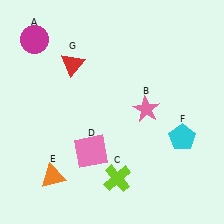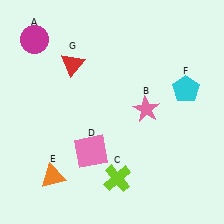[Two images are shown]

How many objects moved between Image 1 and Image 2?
1 object moved between the two images.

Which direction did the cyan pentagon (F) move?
The cyan pentagon (F) moved up.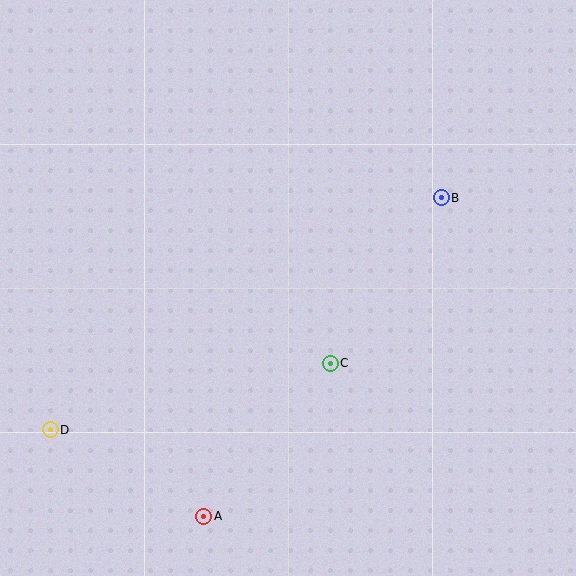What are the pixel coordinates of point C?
Point C is at (330, 363).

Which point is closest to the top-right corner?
Point B is closest to the top-right corner.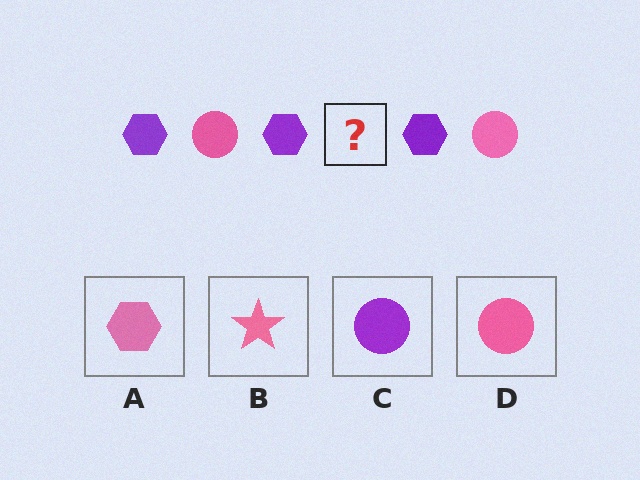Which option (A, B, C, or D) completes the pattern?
D.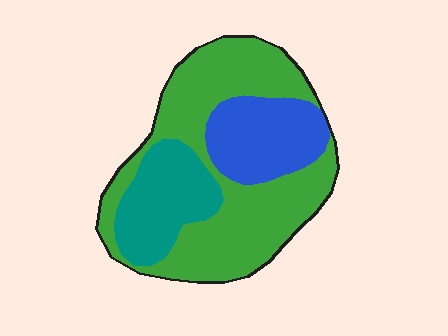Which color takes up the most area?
Green, at roughly 60%.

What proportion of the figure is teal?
Teal takes up about one fifth (1/5) of the figure.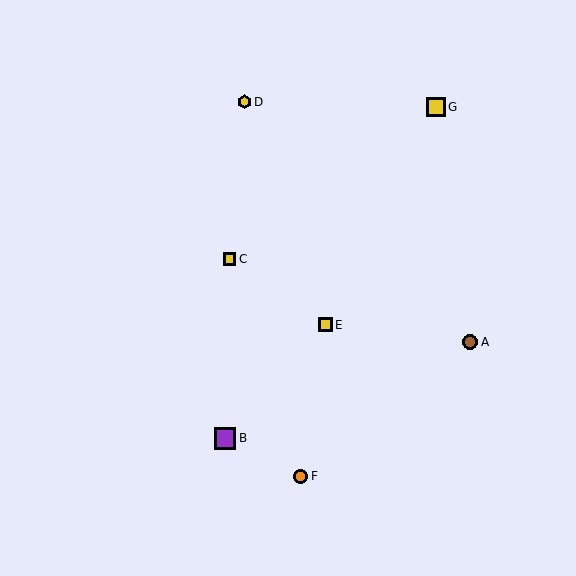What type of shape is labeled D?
Shape D is a yellow hexagon.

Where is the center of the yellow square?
The center of the yellow square is at (436, 107).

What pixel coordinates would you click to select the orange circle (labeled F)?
Click at (301, 476) to select the orange circle F.